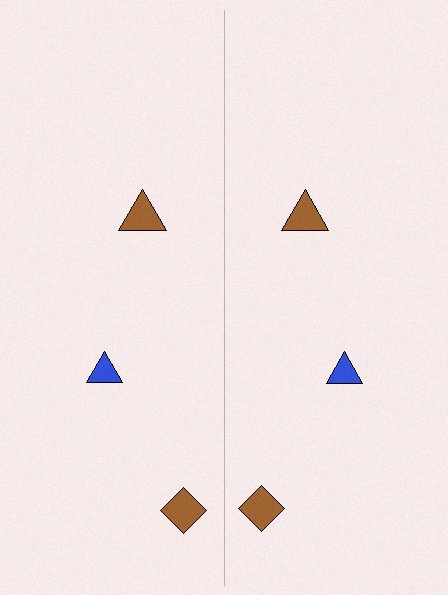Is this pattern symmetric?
Yes, this pattern has bilateral (reflection) symmetry.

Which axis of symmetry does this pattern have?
The pattern has a vertical axis of symmetry running through the center of the image.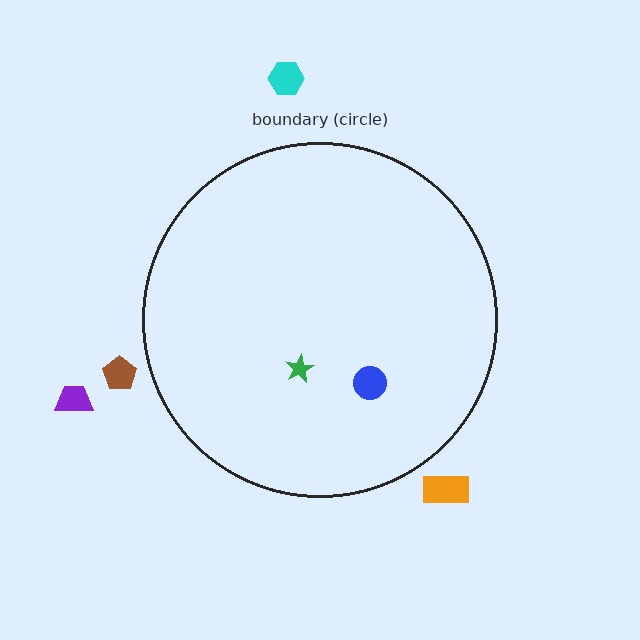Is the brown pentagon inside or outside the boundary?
Outside.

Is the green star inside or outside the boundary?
Inside.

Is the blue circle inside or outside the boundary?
Inside.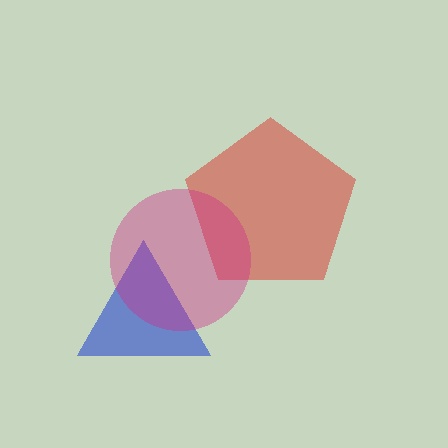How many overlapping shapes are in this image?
There are 3 overlapping shapes in the image.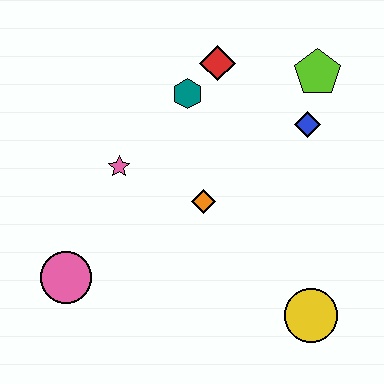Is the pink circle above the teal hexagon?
No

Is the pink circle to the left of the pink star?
Yes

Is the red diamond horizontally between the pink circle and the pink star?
No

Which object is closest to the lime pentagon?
The blue diamond is closest to the lime pentagon.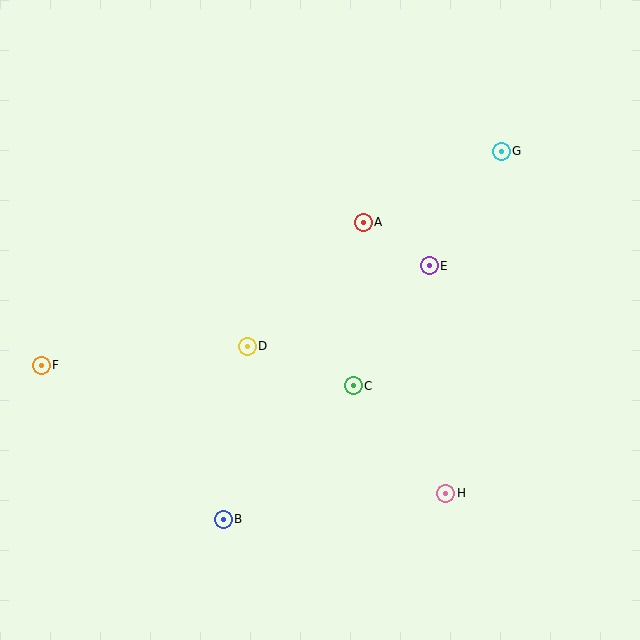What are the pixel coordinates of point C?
Point C is at (353, 386).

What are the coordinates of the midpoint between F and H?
The midpoint between F and H is at (243, 429).